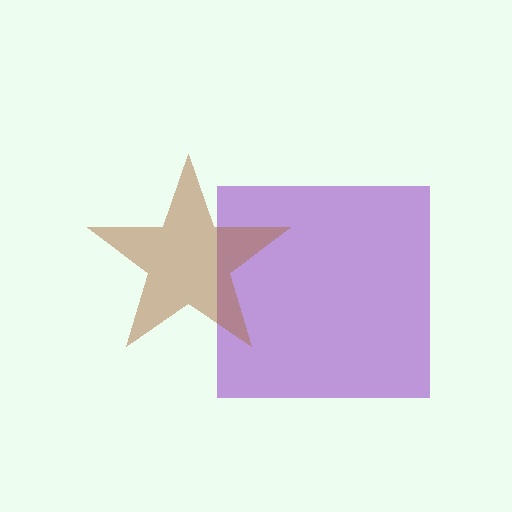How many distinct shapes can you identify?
There are 2 distinct shapes: a purple square, a brown star.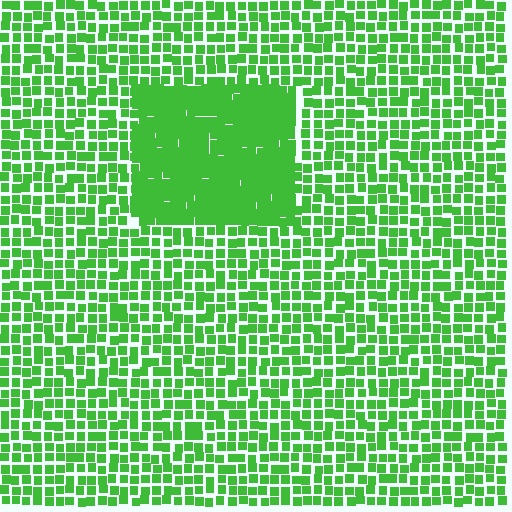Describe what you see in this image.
The image contains small green elements arranged at two different densities. A rectangle-shaped region is visible where the elements are more densely packed than the surrounding area.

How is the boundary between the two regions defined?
The boundary is defined by a change in element density (approximately 1.9x ratio). All elements are the same color, size, and shape.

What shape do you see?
I see a rectangle.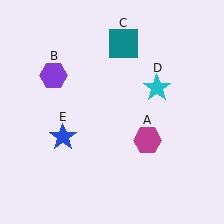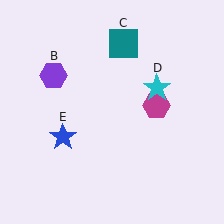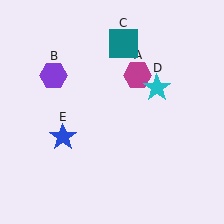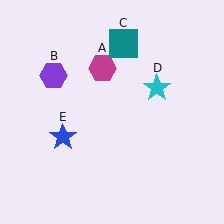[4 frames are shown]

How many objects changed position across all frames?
1 object changed position: magenta hexagon (object A).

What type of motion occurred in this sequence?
The magenta hexagon (object A) rotated counterclockwise around the center of the scene.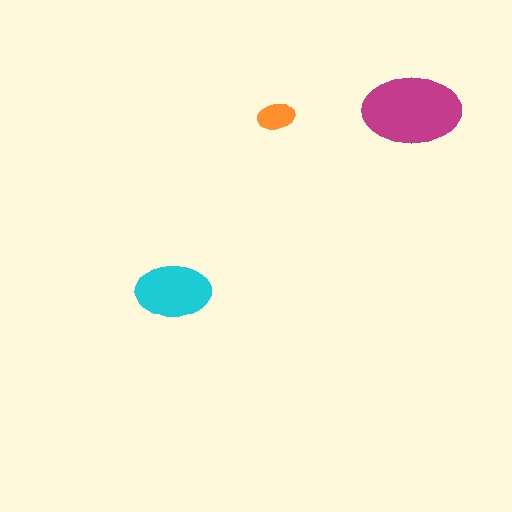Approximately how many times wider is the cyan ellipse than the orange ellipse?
About 2 times wider.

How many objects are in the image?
There are 3 objects in the image.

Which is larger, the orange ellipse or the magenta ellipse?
The magenta one.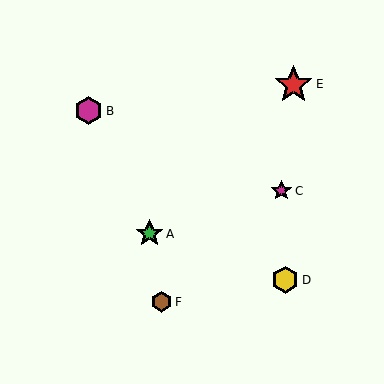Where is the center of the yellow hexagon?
The center of the yellow hexagon is at (285, 280).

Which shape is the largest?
The red star (labeled E) is the largest.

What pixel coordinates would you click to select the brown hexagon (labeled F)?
Click at (162, 302) to select the brown hexagon F.